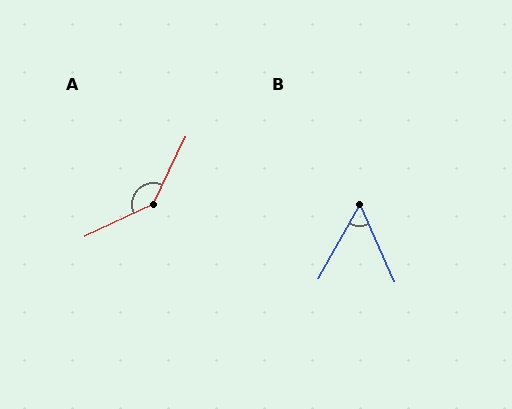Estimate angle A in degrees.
Approximately 140 degrees.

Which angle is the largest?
A, at approximately 140 degrees.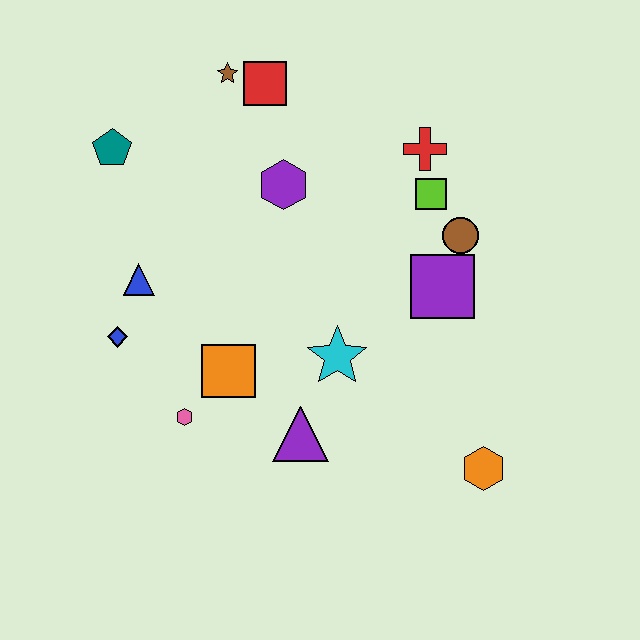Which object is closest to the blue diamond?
The blue triangle is closest to the blue diamond.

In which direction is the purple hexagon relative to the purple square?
The purple hexagon is to the left of the purple square.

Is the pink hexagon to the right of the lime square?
No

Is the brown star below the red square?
No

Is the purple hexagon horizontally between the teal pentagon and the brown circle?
Yes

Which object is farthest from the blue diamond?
The orange hexagon is farthest from the blue diamond.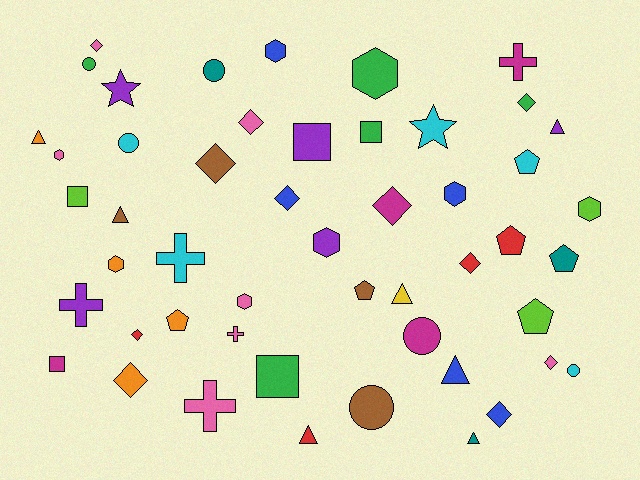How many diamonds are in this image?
There are 11 diamonds.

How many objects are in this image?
There are 50 objects.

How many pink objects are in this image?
There are 7 pink objects.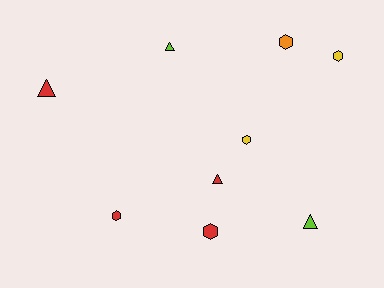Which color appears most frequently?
Red, with 4 objects.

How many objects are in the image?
There are 9 objects.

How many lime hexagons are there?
There are no lime hexagons.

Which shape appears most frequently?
Hexagon, with 5 objects.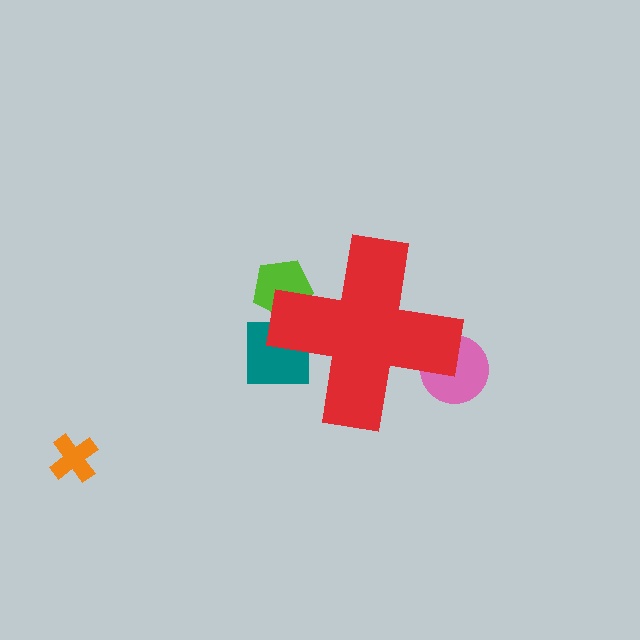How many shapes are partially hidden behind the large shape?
3 shapes are partially hidden.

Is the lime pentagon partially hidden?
Yes, the lime pentagon is partially hidden behind the red cross.